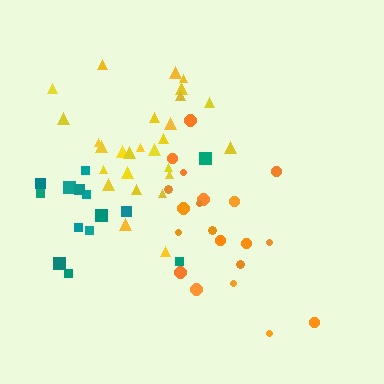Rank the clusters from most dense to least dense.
yellow, orange, teal.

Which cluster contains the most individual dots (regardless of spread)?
Yellow (27).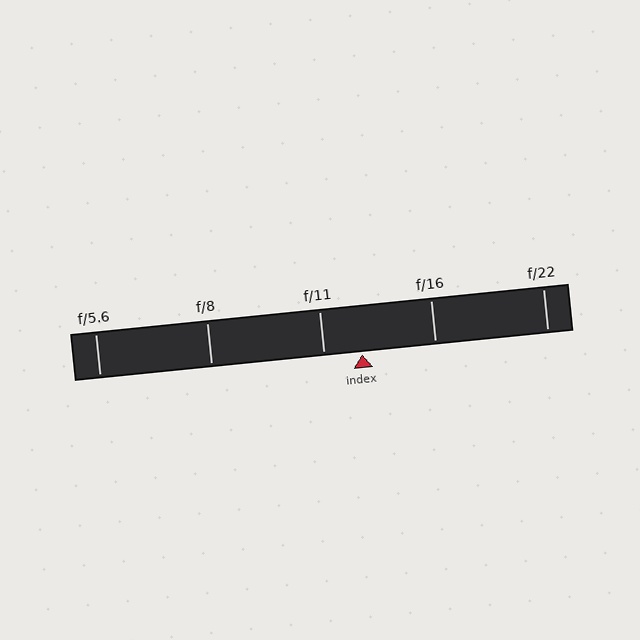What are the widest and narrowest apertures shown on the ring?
The widest aperture shown is f/5.6 and the narrowest is f/22.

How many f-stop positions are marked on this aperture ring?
There are 5 f-stop positions marked.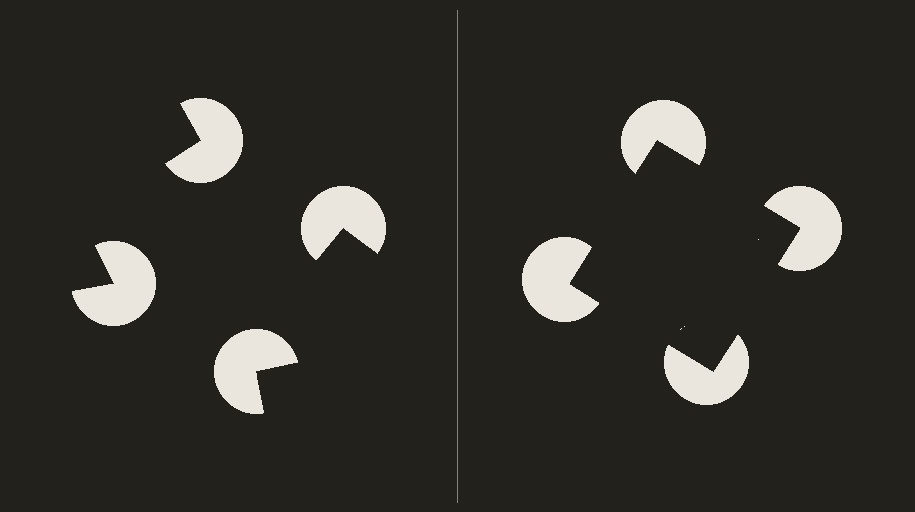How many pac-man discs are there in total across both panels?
8 — 4 on each side.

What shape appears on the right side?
An illusory square.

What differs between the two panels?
The pac-man discs are positioned identically on both sides; only the wedge orientations differ. On the right they align to a square; on the left they are misaligned.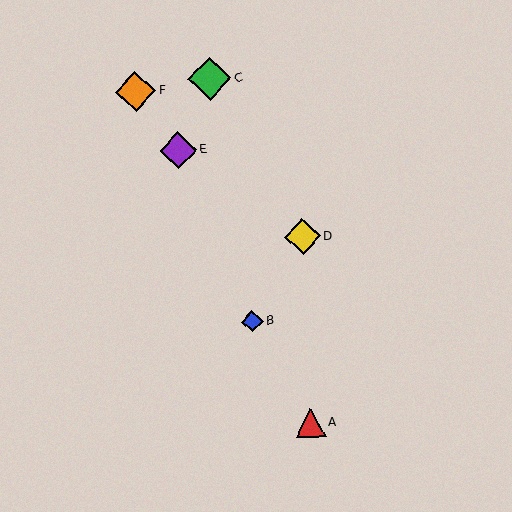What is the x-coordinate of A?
Object A is at x≈311.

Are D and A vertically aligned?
Yes, both are at x≈303.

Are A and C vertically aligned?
No, A is at x≈311 and C is at x≈210.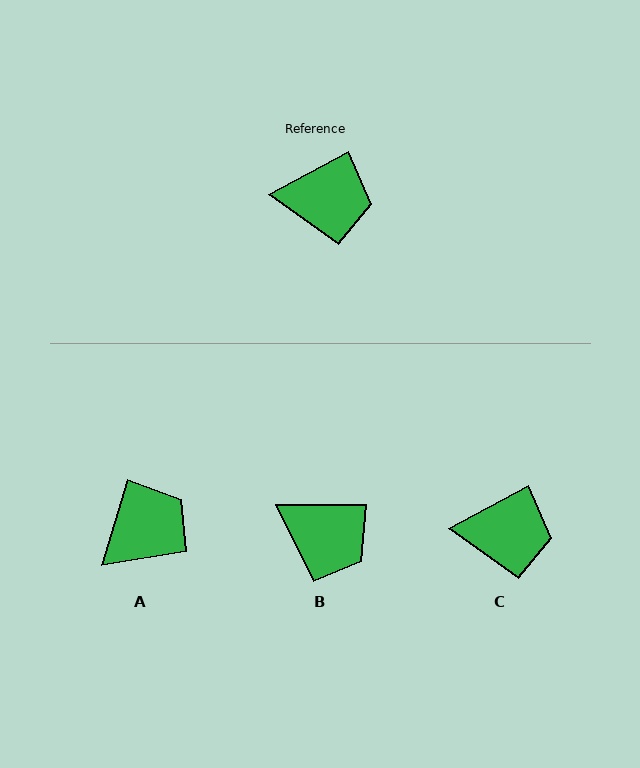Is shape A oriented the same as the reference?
No, it is off by about 46 degrees.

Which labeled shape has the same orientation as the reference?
C.